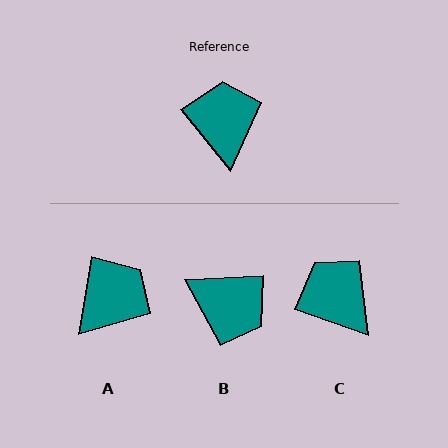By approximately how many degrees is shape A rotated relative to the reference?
Approximately 49 degrees clockwise.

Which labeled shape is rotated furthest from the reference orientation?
B, about 126 degrees away.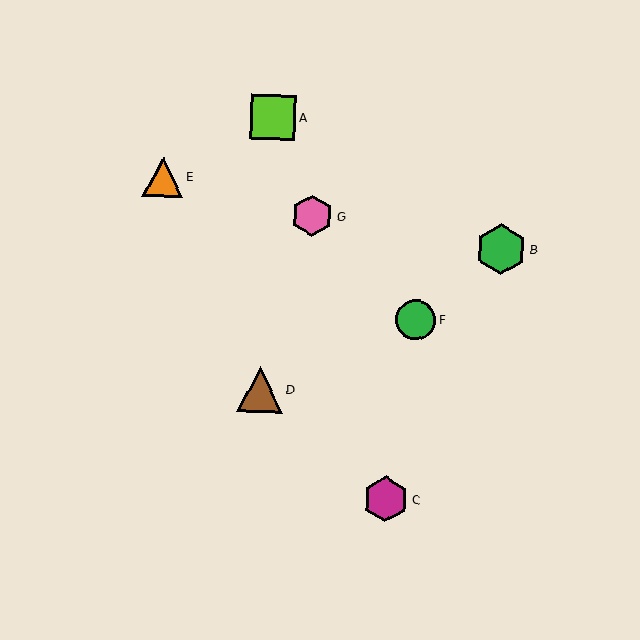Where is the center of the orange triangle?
The center of the orange triangle is at (163, 177).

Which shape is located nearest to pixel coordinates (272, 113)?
The lime square (labeled A) at (273, 117) is nearest to that location.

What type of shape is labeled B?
Shape B is a green hexagon.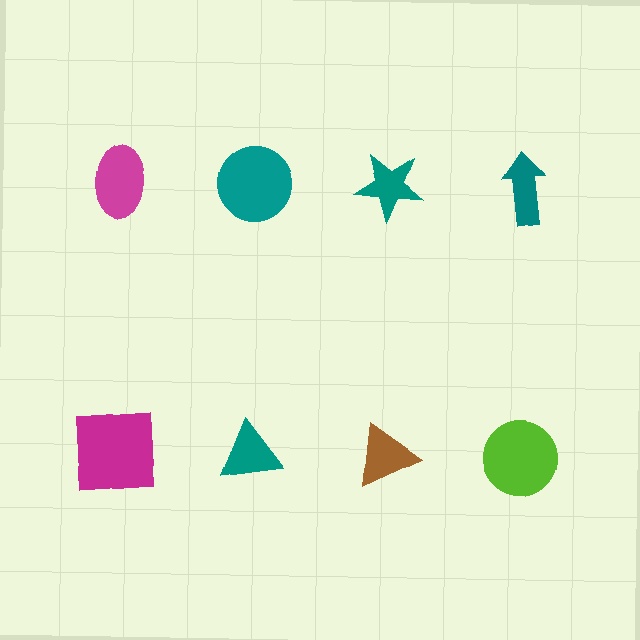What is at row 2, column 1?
A magenta square.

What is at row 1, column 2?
A teal circle.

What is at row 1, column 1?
A magenta ellipse.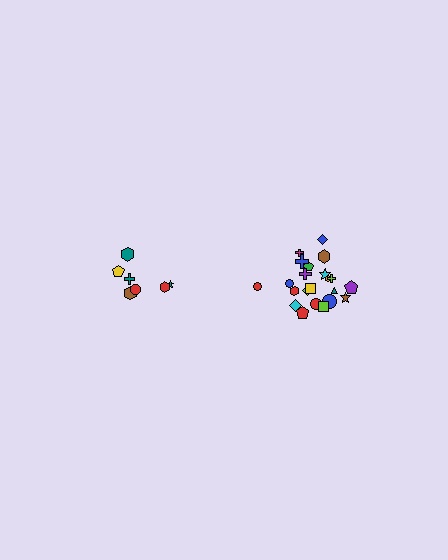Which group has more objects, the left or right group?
The right group.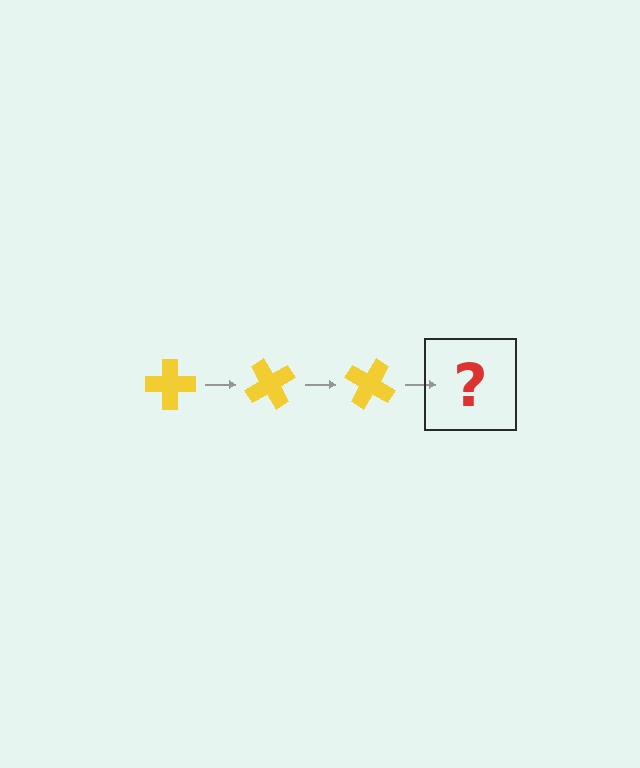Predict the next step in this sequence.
The next step is a yellow cross rotated 180 degrees.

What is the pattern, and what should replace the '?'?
The pattern is that the cross rotates 60 degrees each step. The '?' should be a yellow cross rotated 180 degrees.